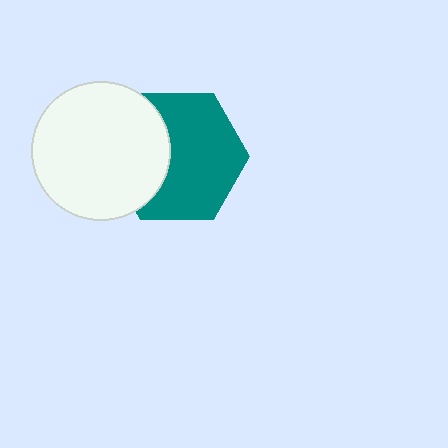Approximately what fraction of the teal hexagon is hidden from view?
Roughly 35% of the teal hexagon is hidden behind the white circle.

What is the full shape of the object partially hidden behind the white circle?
The partially hidden object is a teal hexagon.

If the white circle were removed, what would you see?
You would see the complete teal hexagon.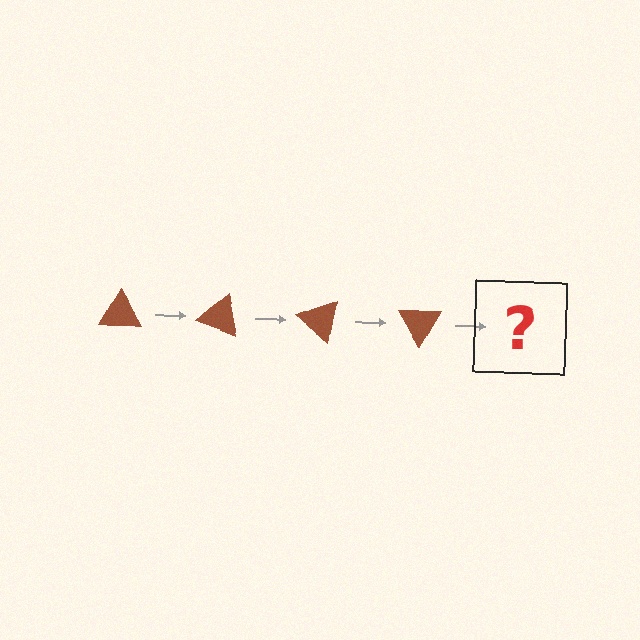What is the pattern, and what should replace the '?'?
The pattern is that the triangle rotates 20 degrees each step. The '?' should be a brown triangle rotated 80 degrees.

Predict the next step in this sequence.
The next step is a brown triangle rotated 80 degrees.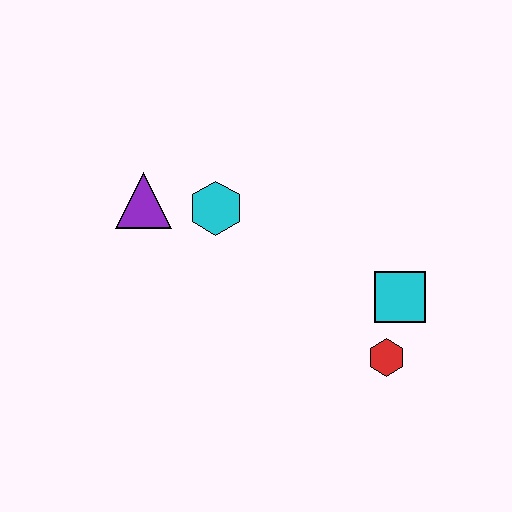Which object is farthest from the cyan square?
The purple triangle is farthest from the cyan square.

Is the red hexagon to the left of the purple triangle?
No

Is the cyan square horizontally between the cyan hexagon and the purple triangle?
No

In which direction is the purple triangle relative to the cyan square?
The purple triangle is to the left of the cyan square.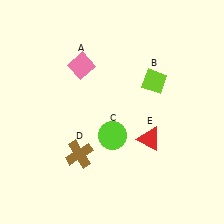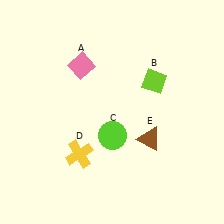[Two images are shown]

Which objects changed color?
D changed from brown to yellow. E changed from red to brown.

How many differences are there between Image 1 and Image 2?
There are 2 differences between the two images.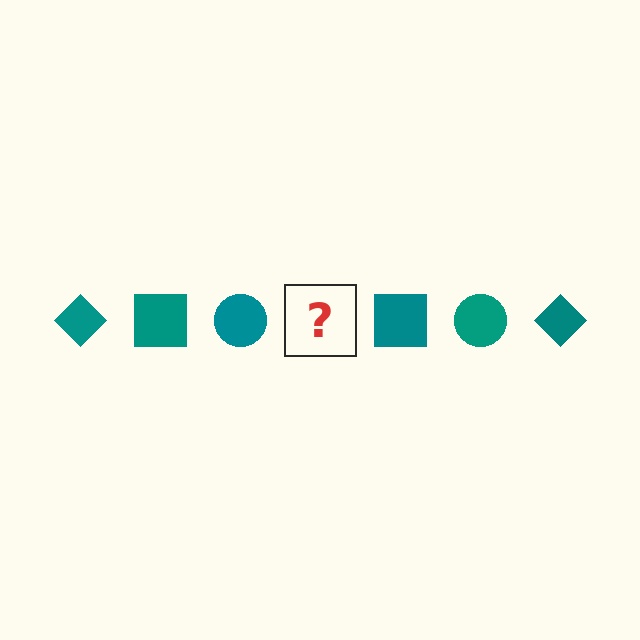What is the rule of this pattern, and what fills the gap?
The rule is that the pattern cycles through diamond, square, circle shapes in teal. The gap should be filled with a teal diamond.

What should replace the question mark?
The question mark should be replaced with a teal diamond.